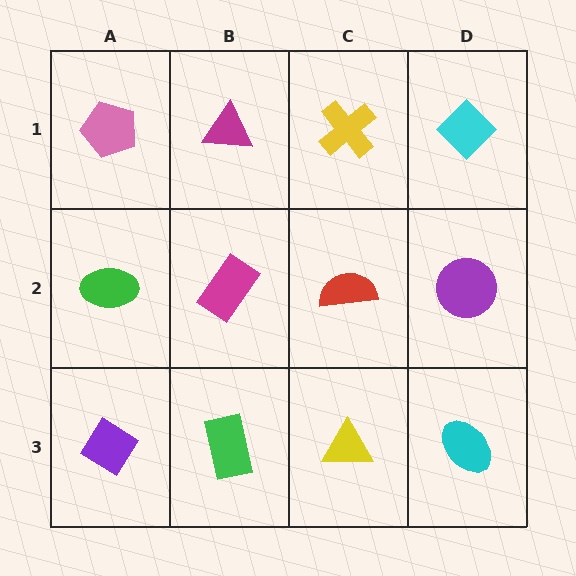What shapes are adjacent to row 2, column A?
A pink pentagon (row 1, column A), a purple diamond (row 3, column A), a magenta rectangle (row 2, column B).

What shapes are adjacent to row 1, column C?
A red semicircle (row 2, column C), a magenta triangle (row 1, column B), a cyan diamond (row 1, column D).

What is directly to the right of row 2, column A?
A magenta rectangle.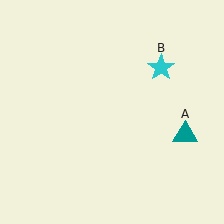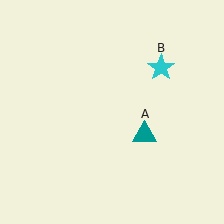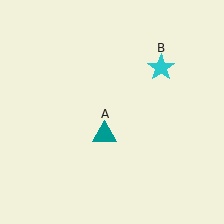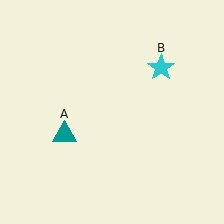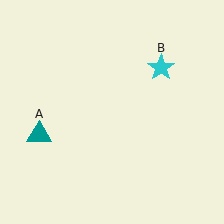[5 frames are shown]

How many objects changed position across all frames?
1 object changed position: teal triangle (object A).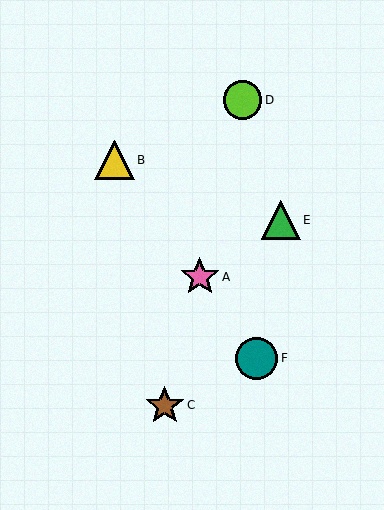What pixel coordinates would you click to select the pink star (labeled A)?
Click at (200, 277) to select the pink star A.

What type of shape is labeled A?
Shape A is a pink star.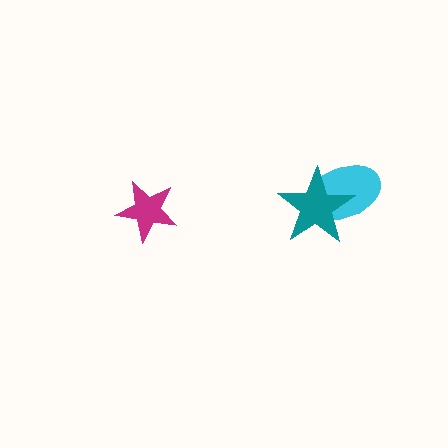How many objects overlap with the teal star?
1 object overlaps with the teal star.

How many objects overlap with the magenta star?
0 objects overlap with the magenta star.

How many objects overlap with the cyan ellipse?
1 object overlaps with the cyan ellipse.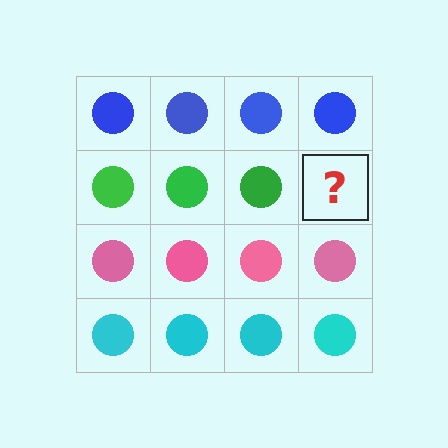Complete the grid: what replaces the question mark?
The question mark should be replaced with a green circle.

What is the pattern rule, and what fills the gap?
The rule is that each row has a consistent color. The gap should be filled with a green circle.